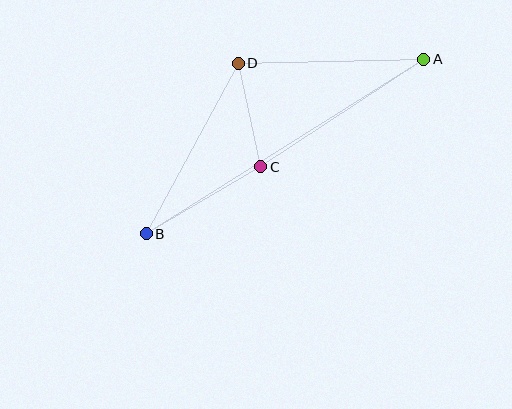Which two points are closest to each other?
Points C and D are closest to each other.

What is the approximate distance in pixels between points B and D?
The distance between B and D is approximately 194 pixels.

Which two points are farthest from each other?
Points A and B are farthest from each other.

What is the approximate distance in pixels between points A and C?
The distance between A and C is approximately 196 pixels.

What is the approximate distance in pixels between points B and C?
The distance between B and C is approximately 132 pixels.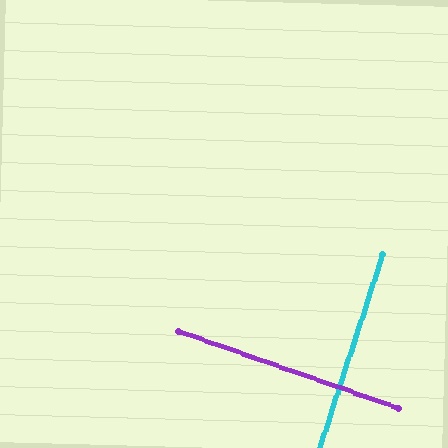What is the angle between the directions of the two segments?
Approximately 89 degrees.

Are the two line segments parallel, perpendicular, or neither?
Perpendicular — they meet at approximately 89°.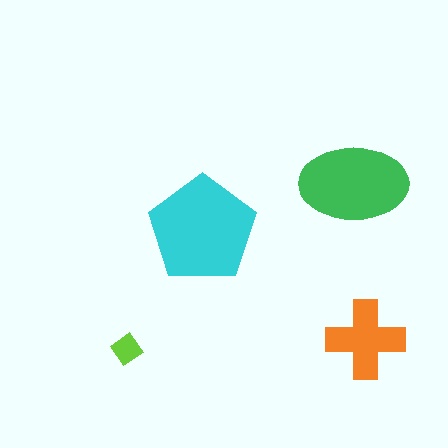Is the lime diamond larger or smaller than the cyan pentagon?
Smaller.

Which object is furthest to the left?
The lime diamond is leftmost.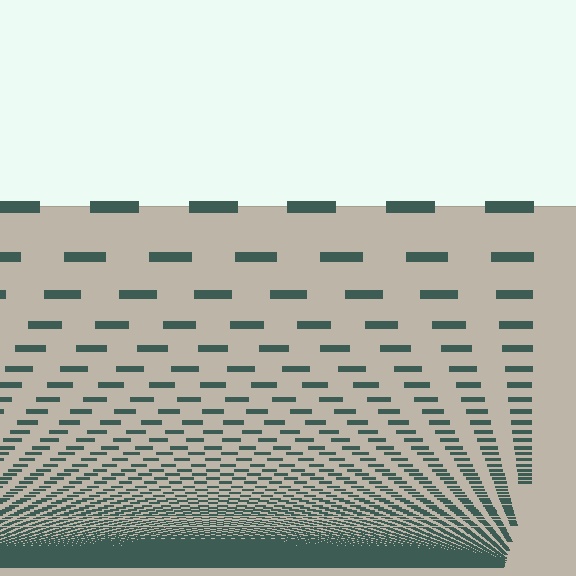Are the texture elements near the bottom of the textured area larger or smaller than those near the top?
Smaller. The gradient is inverted — elements near the bottom are smaller and denser.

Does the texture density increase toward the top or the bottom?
Density increases toward the bottom.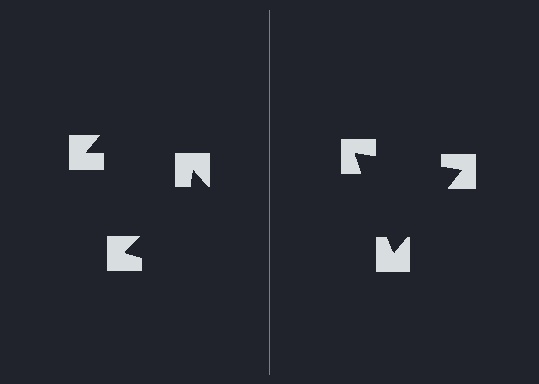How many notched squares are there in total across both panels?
6 — 3 on each side.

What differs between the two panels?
The notched squares are positioned identically on both sides; only the wedge orientations differ. On the right they align to a triangle; on the left they are misaligned.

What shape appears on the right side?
An illusory triangle.